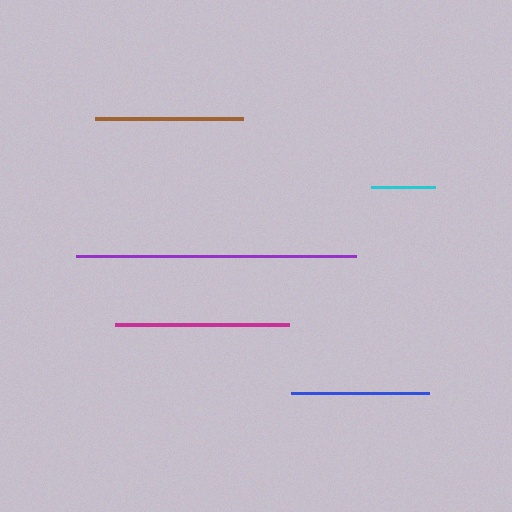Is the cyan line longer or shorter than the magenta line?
The magenta line is longer than the cyan line.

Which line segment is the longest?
The purple line is the longest at approximately 280 pixels.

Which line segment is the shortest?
The cyan line is the shortest at approximately 64 pixels.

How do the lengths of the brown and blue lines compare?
The brown and blue lines are approximately the same length.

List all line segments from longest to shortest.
From longest to shortest: purple, magenta, brown, blue, cyan.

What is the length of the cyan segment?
The cyan segment is approximately 64 pixels long.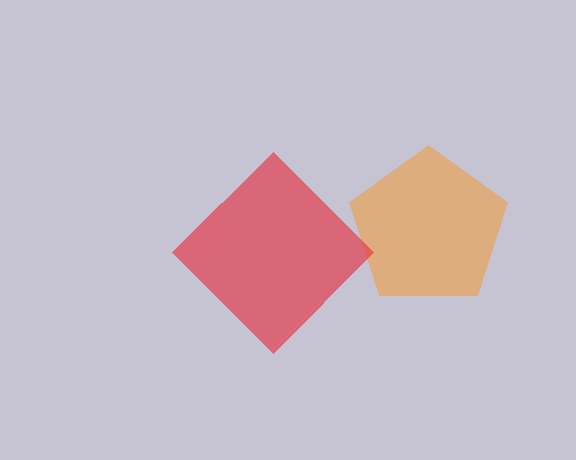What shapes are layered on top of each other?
The layered shapes are: an orange pentagon, a red diamond.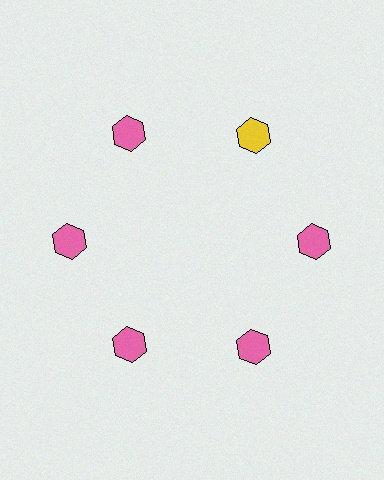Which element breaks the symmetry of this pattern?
The yellow hexagon at roughly the 1 o'clock position breaks the symmetry. All other shapes are pink hexagons.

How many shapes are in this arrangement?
There are 6 shapes arranged in a ring pattern.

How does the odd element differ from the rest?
It has a different color: yellow instead of pink.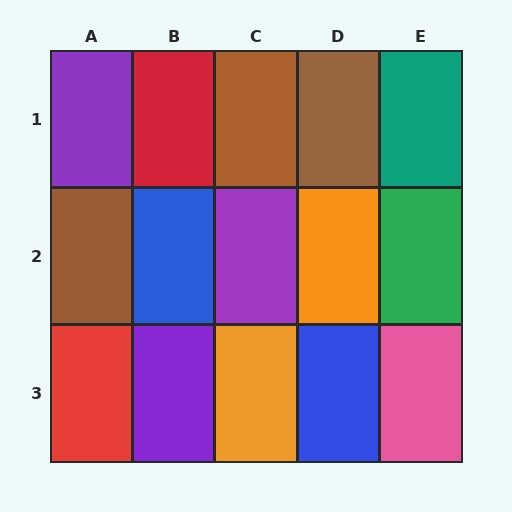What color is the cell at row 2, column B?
Blue.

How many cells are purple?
3 cells are purple.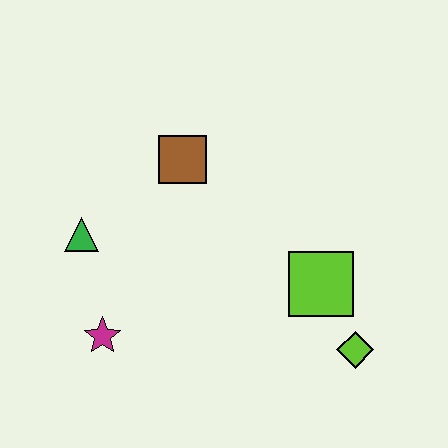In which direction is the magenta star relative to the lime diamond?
The magenta star is to the left of the lime diamond.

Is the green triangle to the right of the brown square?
No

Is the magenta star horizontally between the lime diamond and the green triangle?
Yes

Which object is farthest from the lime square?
The green triangle is farthest from the lime square.